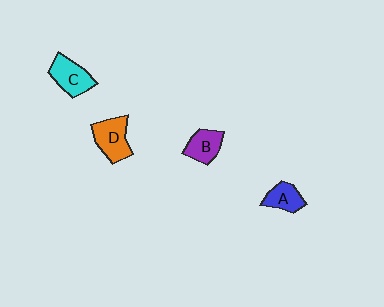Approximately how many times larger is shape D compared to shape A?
Approximately 1.5 times.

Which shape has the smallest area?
Shape A (blue).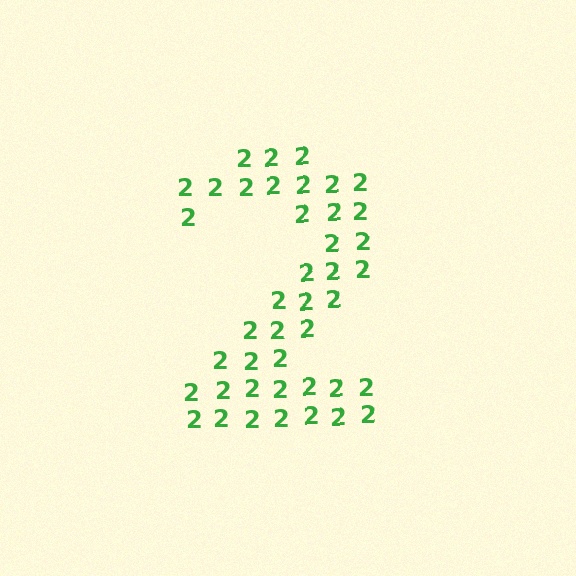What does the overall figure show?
The overall figure shows the digit 2.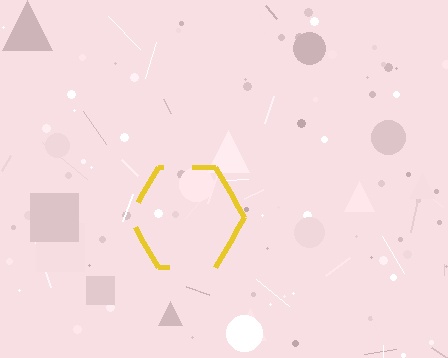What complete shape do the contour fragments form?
The contour fragments form a hexagon.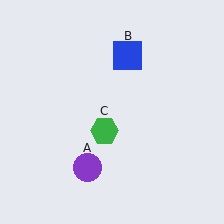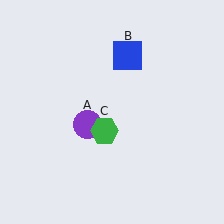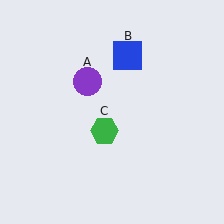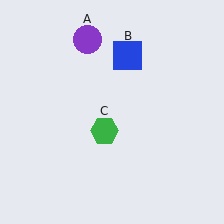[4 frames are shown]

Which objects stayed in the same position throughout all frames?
Blue square (object B) and green hexagon (object C) remained stationary.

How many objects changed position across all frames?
1 object changed position: purple circle (object A).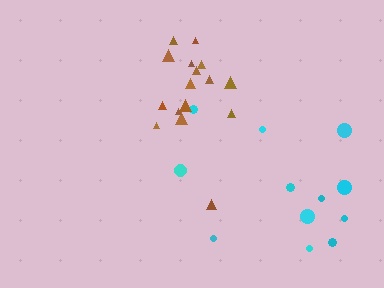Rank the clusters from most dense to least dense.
brown, cyan.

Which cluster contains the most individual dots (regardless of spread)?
Brown (16).